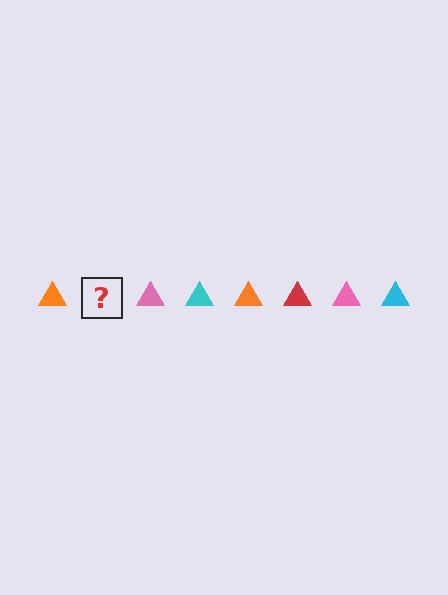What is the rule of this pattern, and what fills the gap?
The rule is that the pattern cycles through orange, red, pink, cyan triangles. The gap should be filled with a red triangle.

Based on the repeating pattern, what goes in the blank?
The blank should be a red triangle.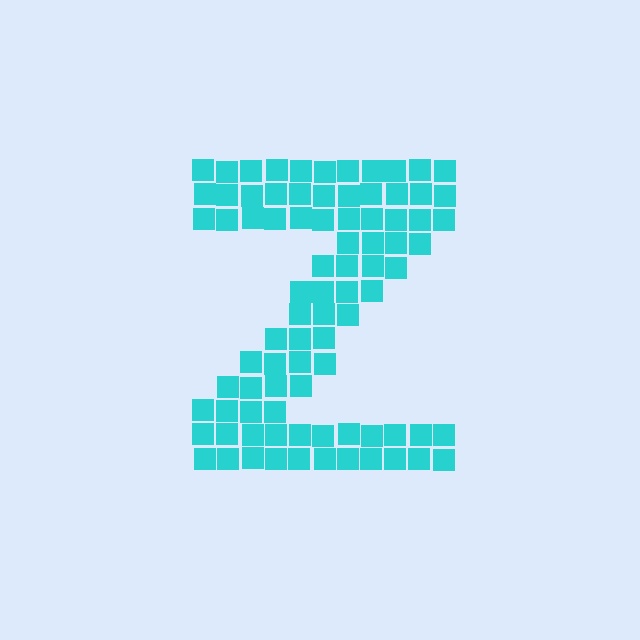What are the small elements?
The small elements are squares.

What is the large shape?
The large shape is the letter Z.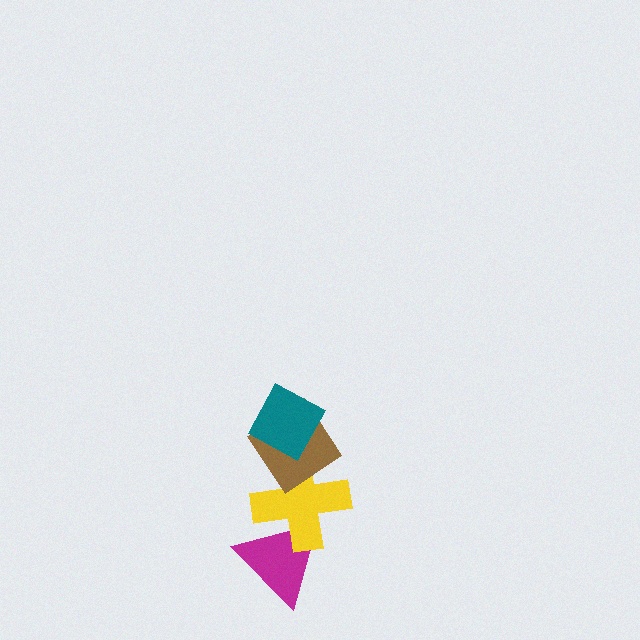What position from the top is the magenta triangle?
The magenta triangle is 4th from the top.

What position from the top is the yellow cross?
The yellow cross is 3rd from the top.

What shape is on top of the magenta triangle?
The yellow cross is on top of the magenta triangle.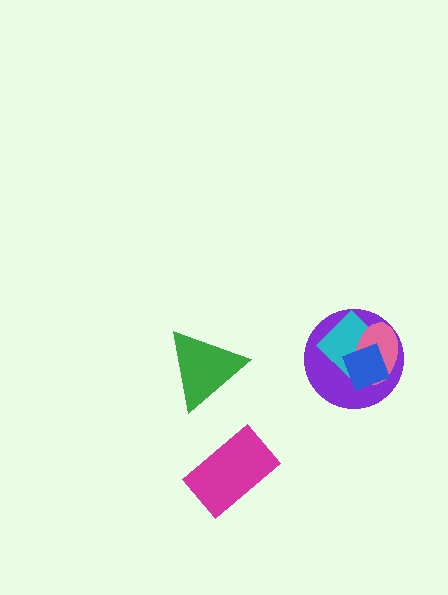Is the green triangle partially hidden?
No, no other shape covers it.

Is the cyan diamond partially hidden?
Yes, it is partially covered by another shape.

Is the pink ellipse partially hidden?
Yes, it is partially covered by another shape.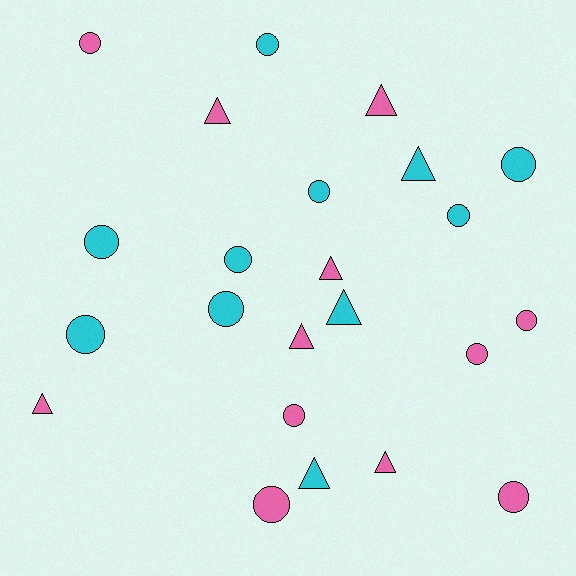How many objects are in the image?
There are 23 objects.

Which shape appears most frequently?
Circle, with 14 objects.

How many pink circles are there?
There are 6 pink circles.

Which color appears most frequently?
Pink, with 12 objects.